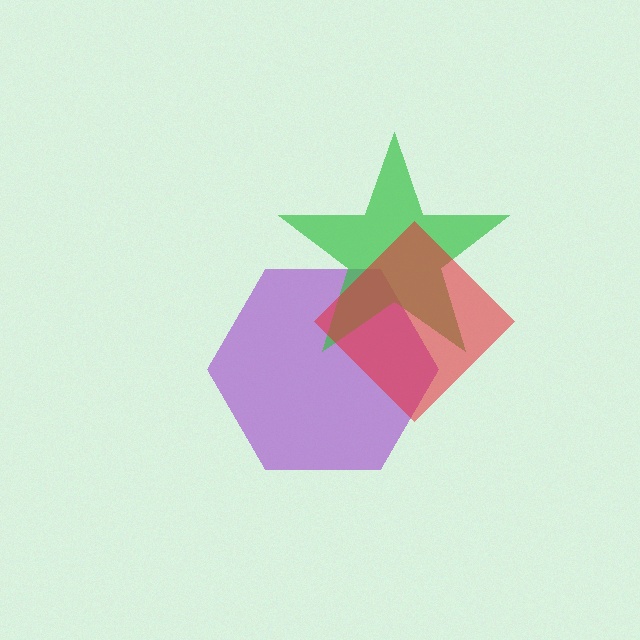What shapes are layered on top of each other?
The layered shapes are: a purple hexagon, a green star, a red diamond.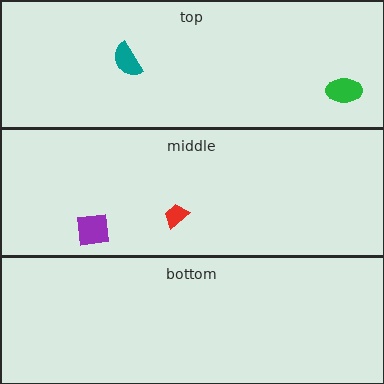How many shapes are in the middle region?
2.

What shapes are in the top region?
The teal semicircle, the green ellipse.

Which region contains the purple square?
The middle region.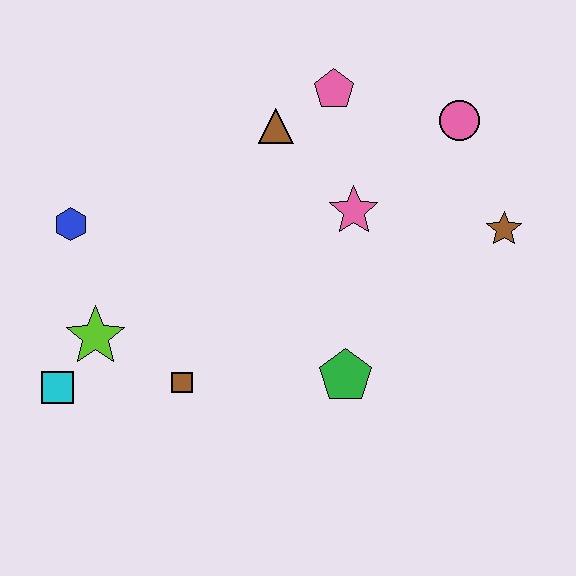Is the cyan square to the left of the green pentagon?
Yes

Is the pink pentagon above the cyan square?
Yes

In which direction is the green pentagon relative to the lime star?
The green pentagon is to the right of the lime star.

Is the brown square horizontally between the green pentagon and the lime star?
Yes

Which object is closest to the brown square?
The lime star is closest to the brown square.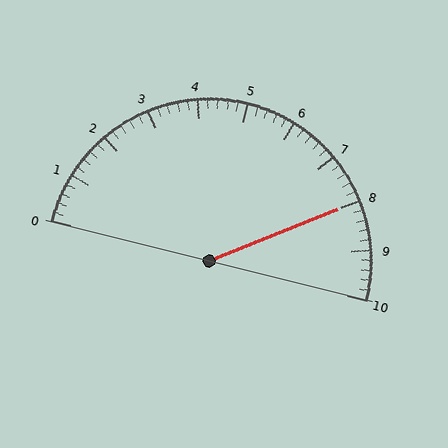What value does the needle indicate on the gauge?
The needle indicates approximately 8.0.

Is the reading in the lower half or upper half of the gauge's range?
The reading is in the upper half of the range (0 to 10).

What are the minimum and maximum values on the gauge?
The gauge ranges from 0 to 10.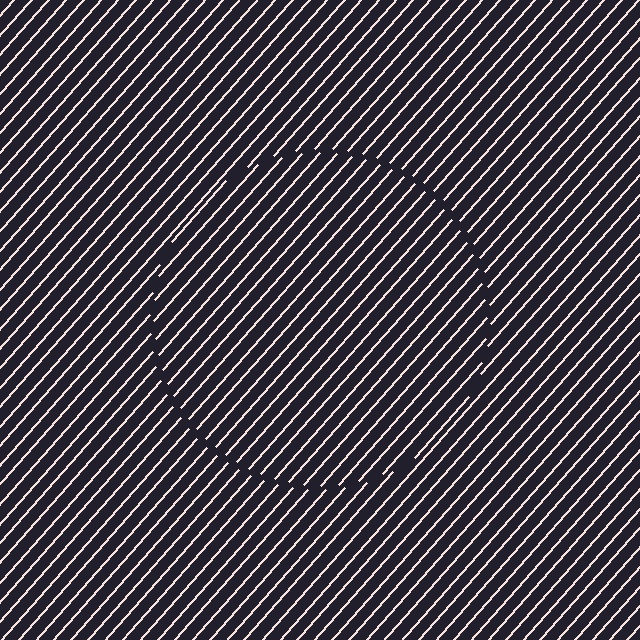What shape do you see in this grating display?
An illusory circle. The interior of the shape contains the same grating, shifted by half a period — the contour is defined by the phase discontinuity where line-ends from the inner and outer gratings abut.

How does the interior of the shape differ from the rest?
The interior of the shape contains the same grating, shifted by half a period — the contour is defined by the phase discontinuity where line-ends from the inner and outer gratings abut.